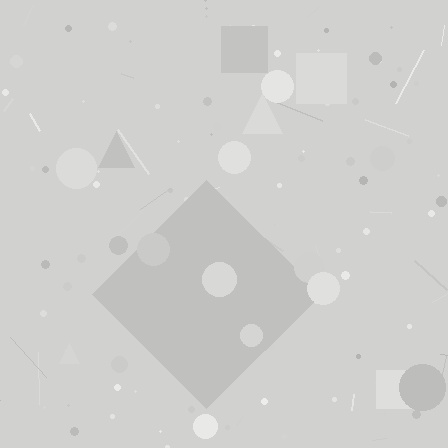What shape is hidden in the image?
A diamond is hidden in the image.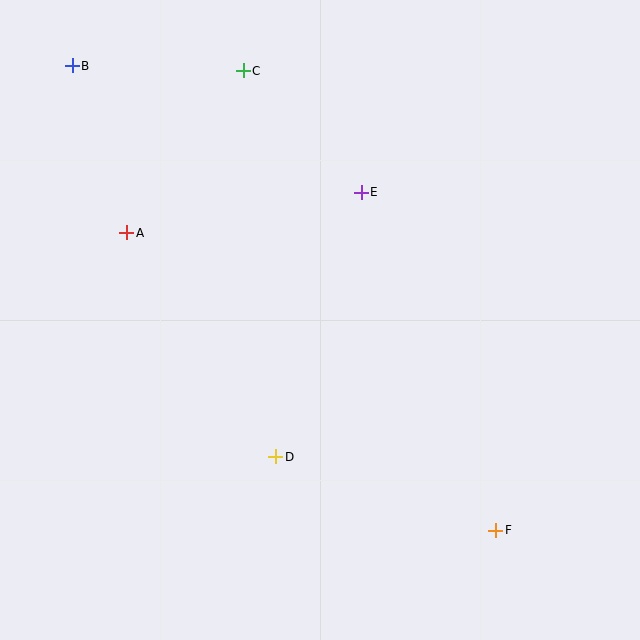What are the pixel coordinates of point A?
Point A is at (127, 233).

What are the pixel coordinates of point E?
Point E is at (361, 192).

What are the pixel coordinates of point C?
Point C is at (243, 71).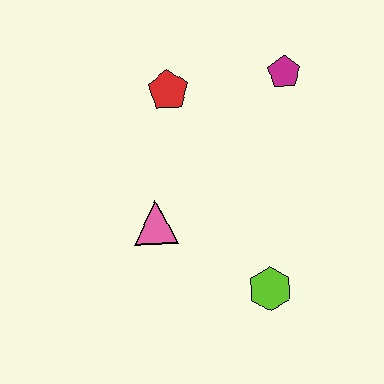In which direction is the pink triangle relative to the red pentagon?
The pink triangle is below the red pentagon.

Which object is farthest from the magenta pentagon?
The lime hexagon is farthest from the magenta pentagon.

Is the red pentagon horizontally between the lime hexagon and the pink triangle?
Yes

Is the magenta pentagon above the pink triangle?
Yes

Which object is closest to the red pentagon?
The magenta pentagon is closest to the red pentagon.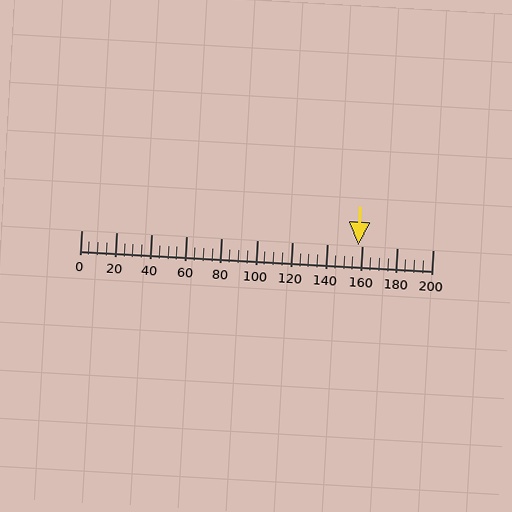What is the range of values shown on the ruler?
The ruler shows values from 0 to 200.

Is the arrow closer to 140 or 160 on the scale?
The arrow is closer to 160.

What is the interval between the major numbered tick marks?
The major tick marks are spaced 20 units apart.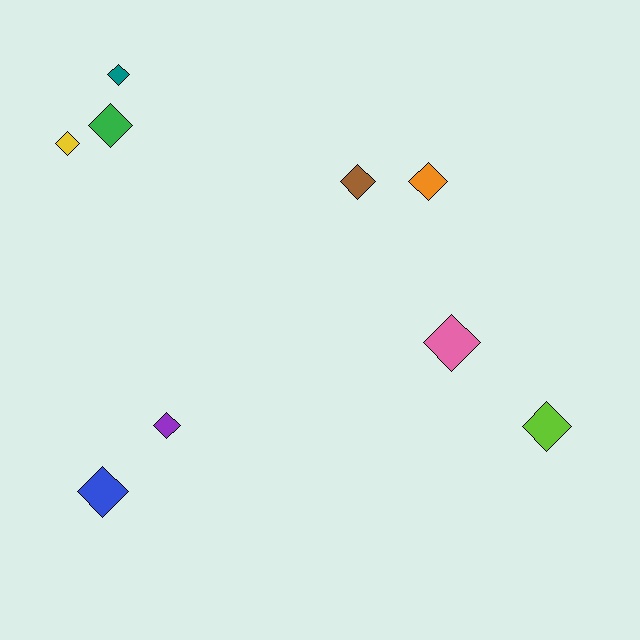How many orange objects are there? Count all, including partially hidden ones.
There is 1 orange object.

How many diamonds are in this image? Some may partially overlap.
There are 9 diamonds.